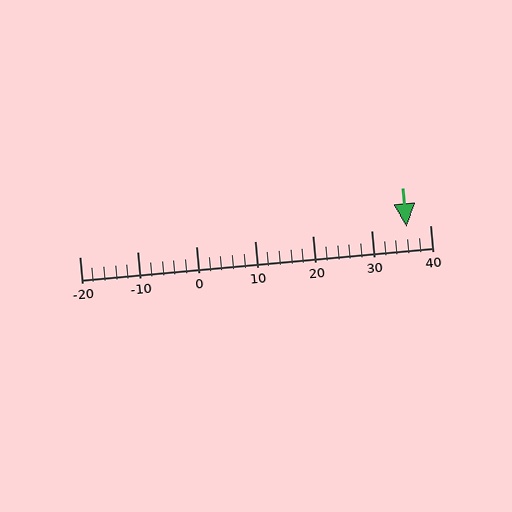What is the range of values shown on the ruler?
The ruler shows values from -20 to 40.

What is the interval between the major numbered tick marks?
The major tick marks are spaced 10 units apart.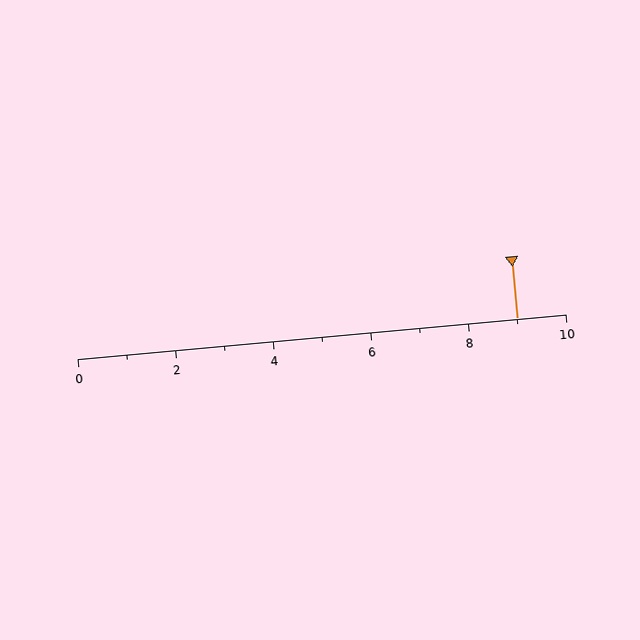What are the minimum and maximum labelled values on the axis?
The axis runs from 0 to 10.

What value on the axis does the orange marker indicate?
The marker indicates approximately 9.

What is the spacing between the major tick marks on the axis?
The major ticks are spaced 2 apart.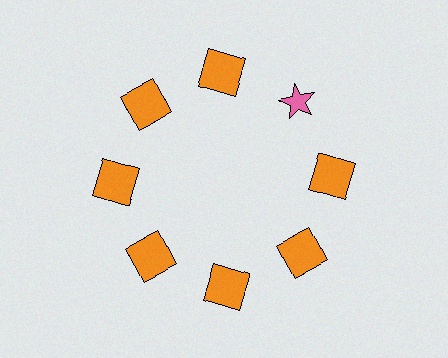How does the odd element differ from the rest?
It differs in both color (pink instead of orange) and shape (star instead of square).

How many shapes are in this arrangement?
There are 8 shapes arranged in a ring pattern.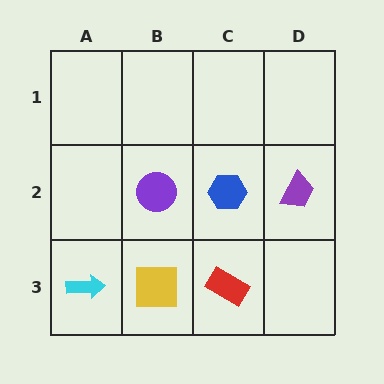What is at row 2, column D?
A purple trapezoid.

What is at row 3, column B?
A yellow square.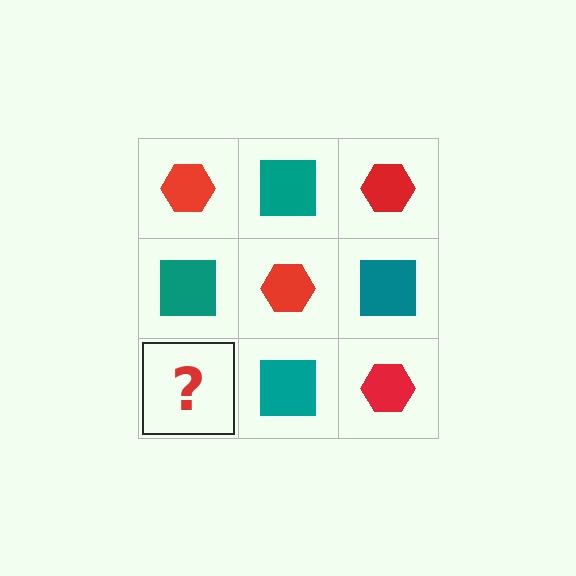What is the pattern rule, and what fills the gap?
The rule is that it alternates red hexagon and teal square in a checkerboard pattern. The gap should be filled with a red hexagon.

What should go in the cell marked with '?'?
The missing cell should contain a red hexagon.